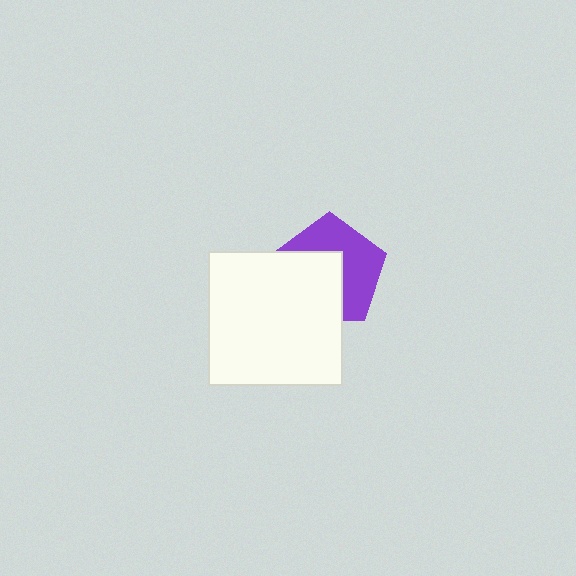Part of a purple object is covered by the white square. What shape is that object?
It is a pentagon.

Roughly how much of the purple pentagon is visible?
About half of it is visible (roughly 51%).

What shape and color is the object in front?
The object in front is a white square.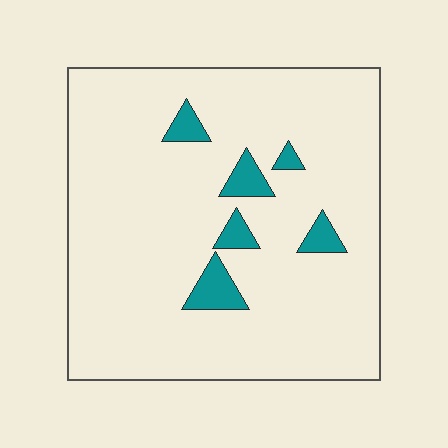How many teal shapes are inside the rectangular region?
6.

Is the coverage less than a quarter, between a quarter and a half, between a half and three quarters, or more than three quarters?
Less than a quarter.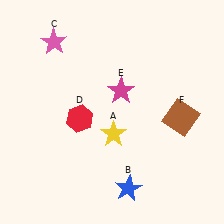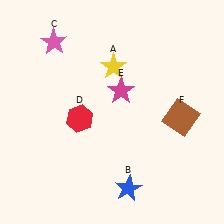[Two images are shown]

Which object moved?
The yellow star (A) moved up.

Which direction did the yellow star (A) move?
The yellow star (A) moved up.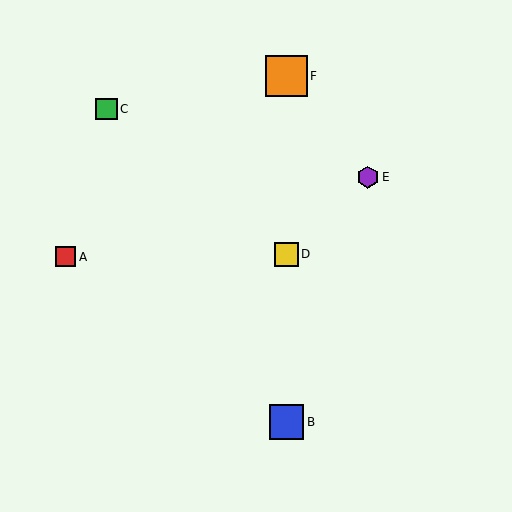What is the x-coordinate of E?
Object E is at x≈368.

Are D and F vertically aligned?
Yes, both are at x≈287.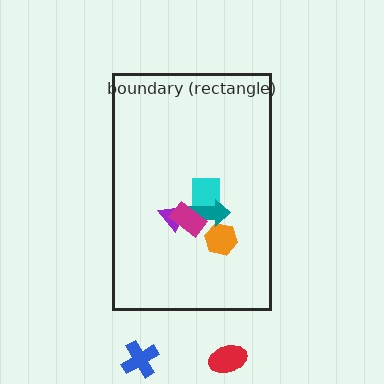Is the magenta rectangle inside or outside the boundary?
Inside.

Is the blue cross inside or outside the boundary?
Outside.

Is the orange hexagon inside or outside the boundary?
Inside.